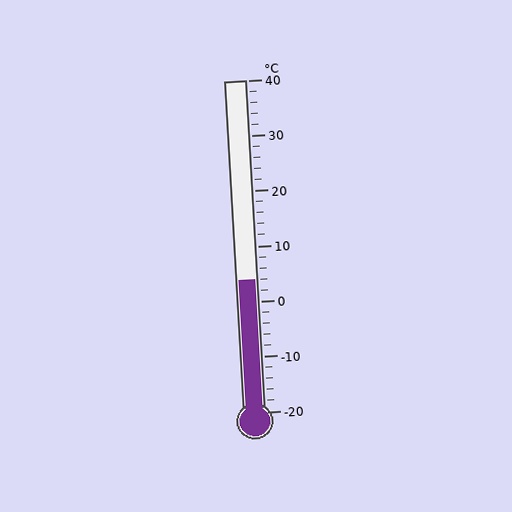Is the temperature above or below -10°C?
The temperature is above -10°C.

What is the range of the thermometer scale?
The thermometer scale ranges from -20°C to 40°C.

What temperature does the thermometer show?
The thermometer shows approximately 4°C.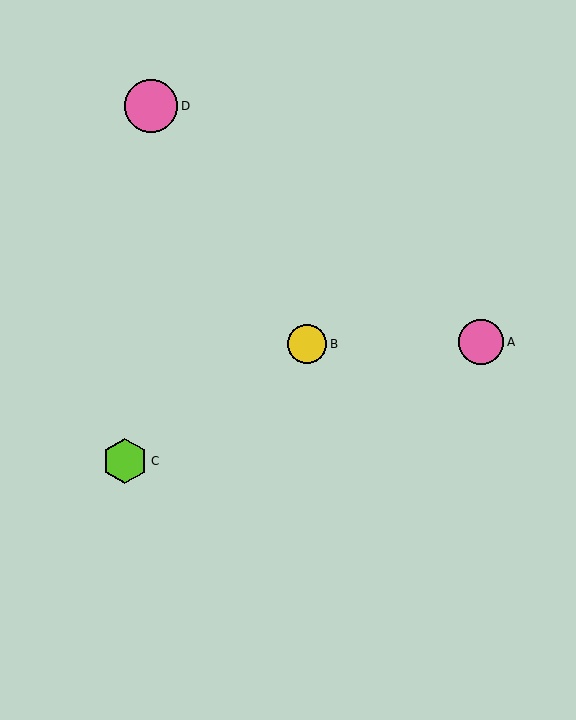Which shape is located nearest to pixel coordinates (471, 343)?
The pink circle (labeled A) at (481, 342) is nearest to that location.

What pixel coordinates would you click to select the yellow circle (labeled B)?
Click at (307, 344) to select the yellow circle B.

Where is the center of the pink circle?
The center of the pink circle is at (481, 342).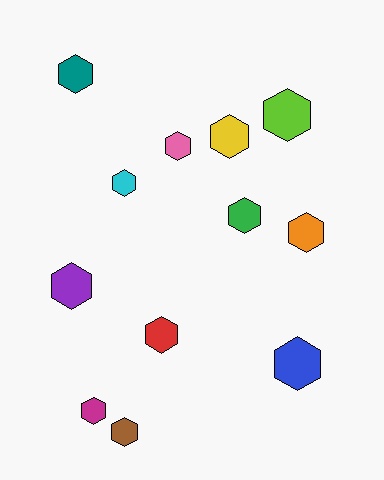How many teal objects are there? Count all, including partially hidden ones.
There is 1 teal object.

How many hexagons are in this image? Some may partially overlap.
There are 12 hexagons.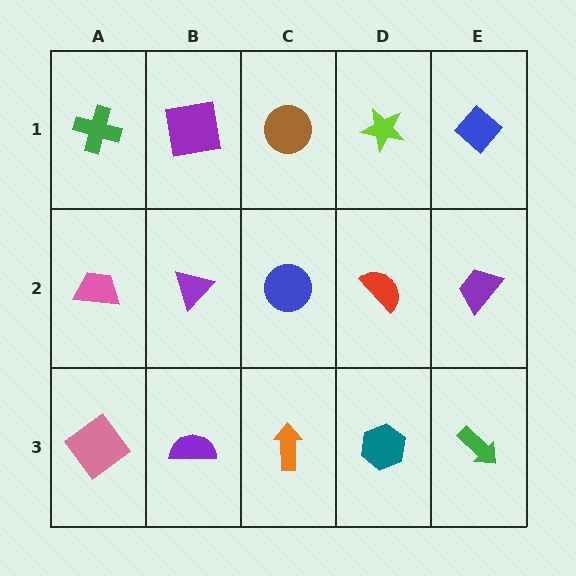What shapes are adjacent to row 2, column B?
A purple square (row 1, column B), a purple semicircle (row 3, column B), a pink trapezoid (row 2, column A), a blue circle (row 2, column C).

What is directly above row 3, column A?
A pink trapezoid.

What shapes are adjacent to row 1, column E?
A purple trapezoid (row 2, column E), a lime star (row 1, column D).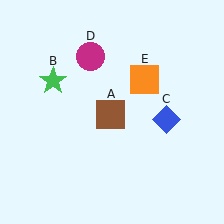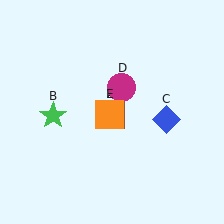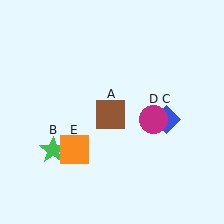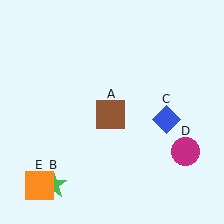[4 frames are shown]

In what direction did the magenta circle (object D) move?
The magenta circle (object D) moved down and to the right.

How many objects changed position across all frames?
3 objects changed position: green star (object B), magenta circle (object D), orange square (object E).